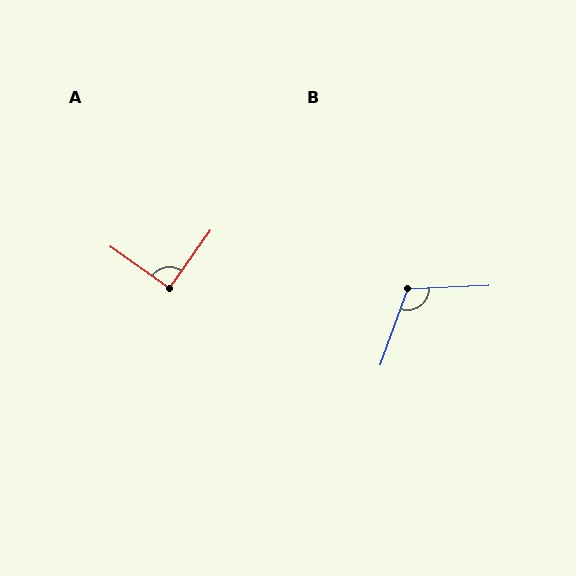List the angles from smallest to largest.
A (90°), B (112°).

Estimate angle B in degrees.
Approximately 112 degrees.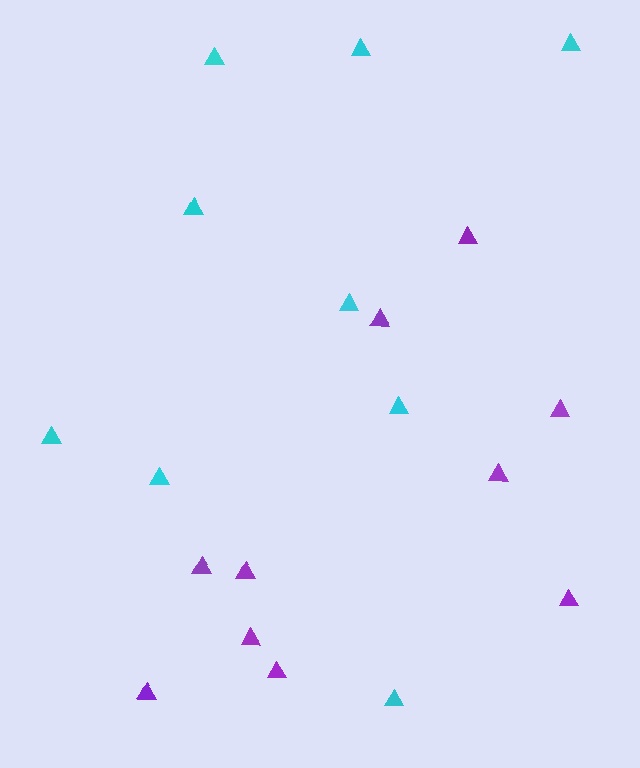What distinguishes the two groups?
There are 2 groups: one group of cyan triangles (9) and one group of purple triangles (10).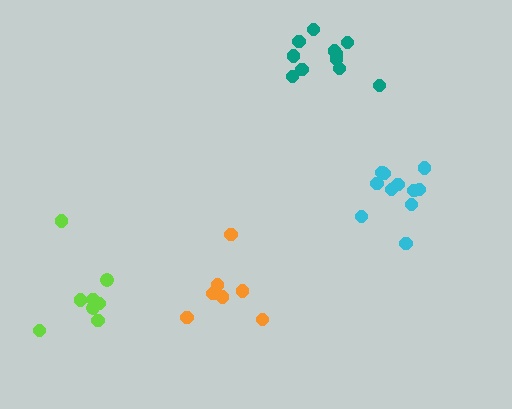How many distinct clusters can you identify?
There are 4 distinct clusters.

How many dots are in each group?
Group 1: 11 dots, Group 2: 11 dots, Group 3: 7 dots, Group 4: 8 dots (37 total).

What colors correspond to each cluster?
The clusters are colored: cyan, teal, orange, lime.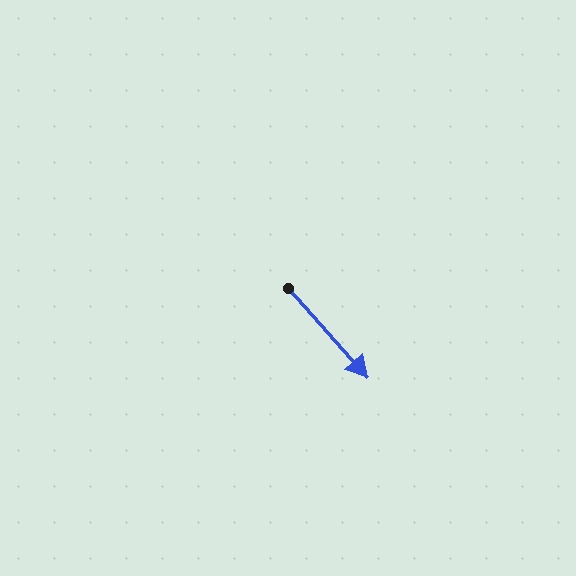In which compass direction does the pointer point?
Southeast.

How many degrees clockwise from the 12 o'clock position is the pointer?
Approximately 138 degrees.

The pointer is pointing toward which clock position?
Roughly 5 o'clock.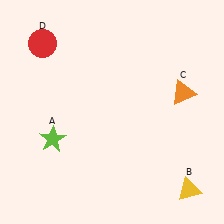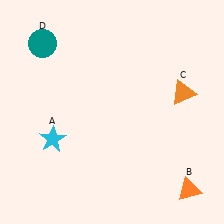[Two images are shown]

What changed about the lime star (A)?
In Image 1, A is lime. In Image 2, it changed to cyan.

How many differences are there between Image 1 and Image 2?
There are 3 differences between the two images.